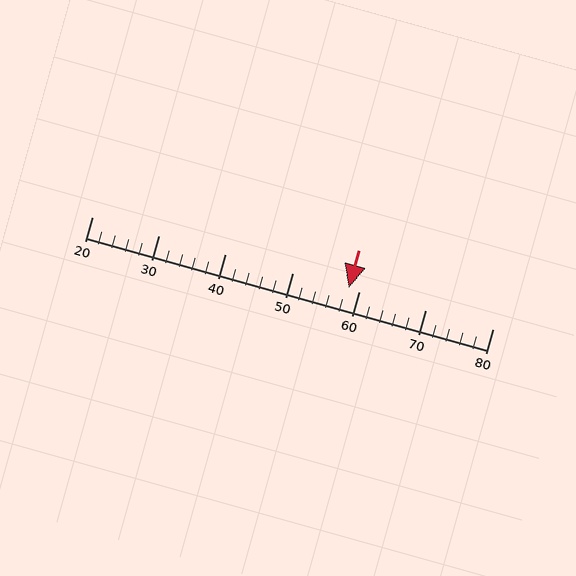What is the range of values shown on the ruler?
The ruler shows values from 20 to 80.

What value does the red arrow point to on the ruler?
The red arrow points to approximately 58.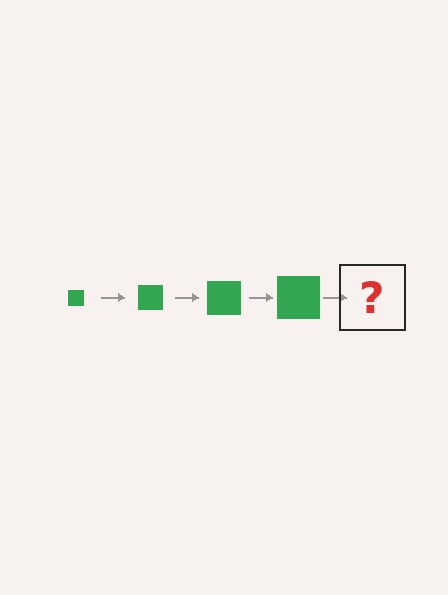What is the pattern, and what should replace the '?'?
The pattern is that the square gets progressively larger each step. The '?' should be a green square, larger than the previous one.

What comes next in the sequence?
The next element should be a green square, larger than the previous one.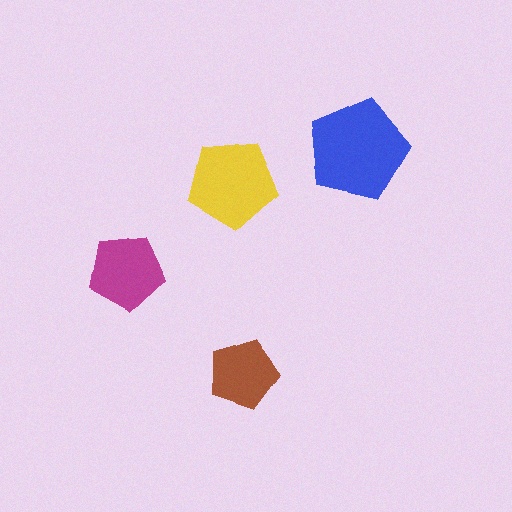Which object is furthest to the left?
The magenta pentagon is leftmost.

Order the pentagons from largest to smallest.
the blue one, the yellow one, the magenta one, the brown one.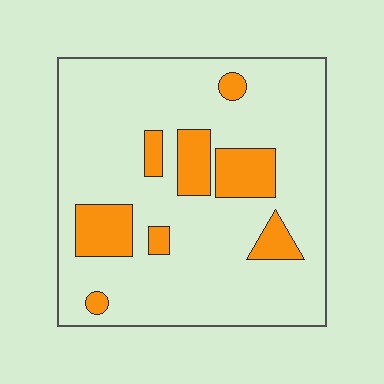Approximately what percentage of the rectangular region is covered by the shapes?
Approximately 15%.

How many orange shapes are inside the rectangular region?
8.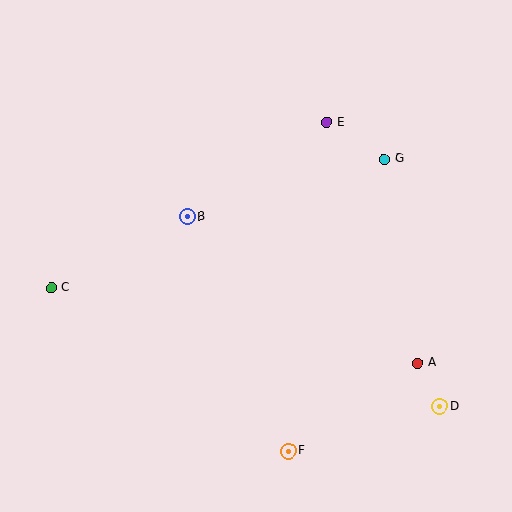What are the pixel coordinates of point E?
Point E is at (327, 122).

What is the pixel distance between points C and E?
The distance between C and E is 321 pixels.